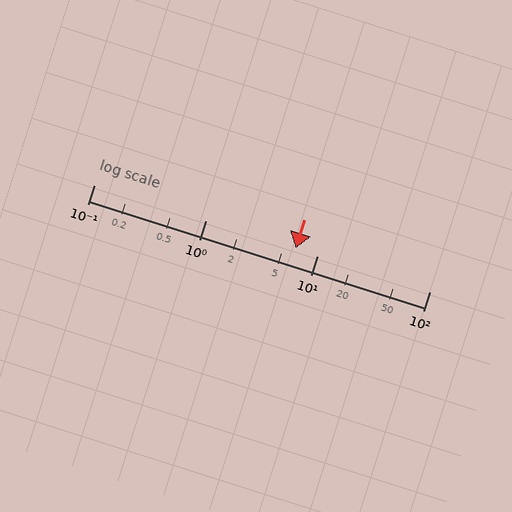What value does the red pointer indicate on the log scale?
The pointer indicates approximately 6.3.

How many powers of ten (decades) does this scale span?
The scale spans 3 decades, from 0.1 to 100.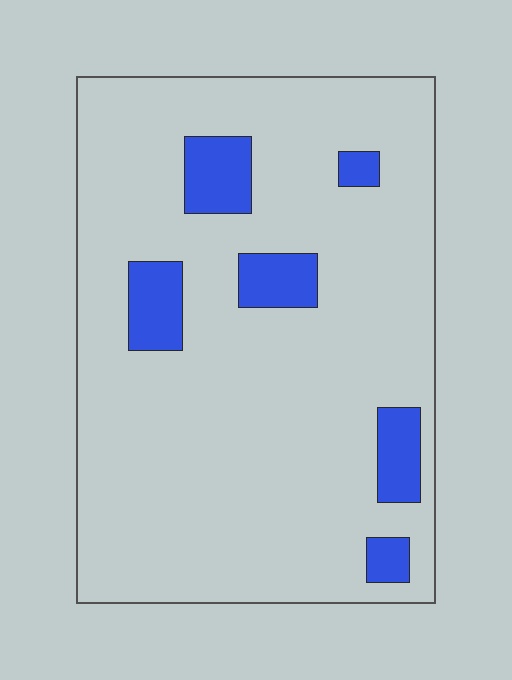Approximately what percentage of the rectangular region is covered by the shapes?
Approximately 10%.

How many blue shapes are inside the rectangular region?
6.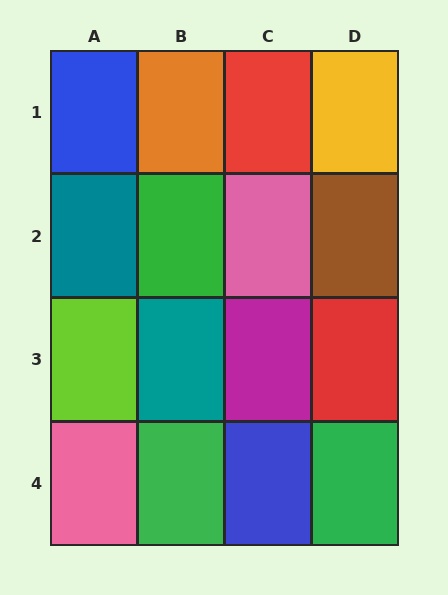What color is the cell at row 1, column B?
Orange.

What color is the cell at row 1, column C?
Red.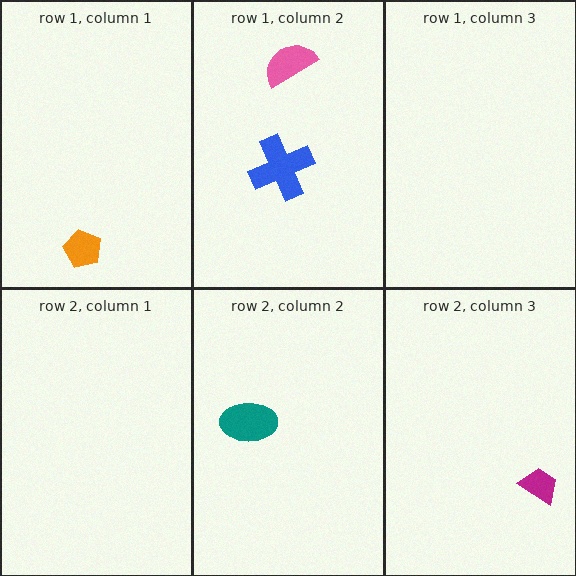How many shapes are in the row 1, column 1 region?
1.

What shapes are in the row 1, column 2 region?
The pink semicircle, the blue cross.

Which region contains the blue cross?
The row 1, column 2 region.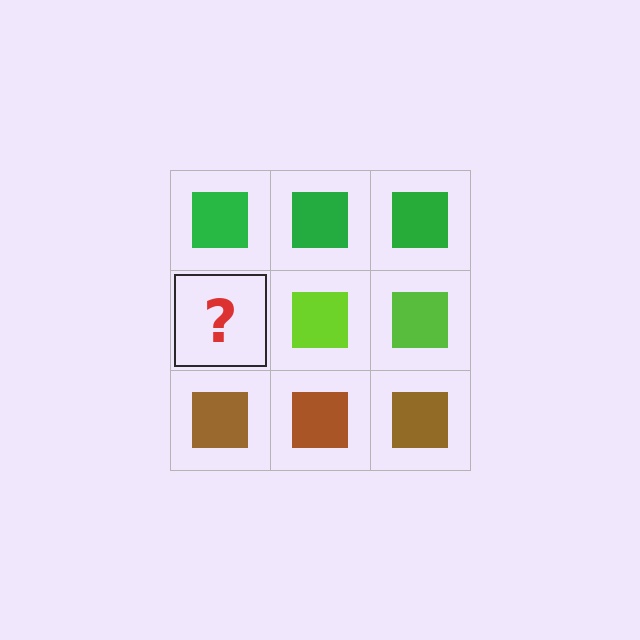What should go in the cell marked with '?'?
The missing cell should contain a lime square.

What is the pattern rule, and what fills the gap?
The rule is that each row has a consistent color. The gap should be filled with a lime square.